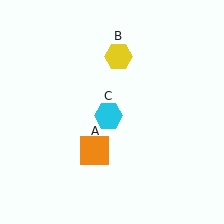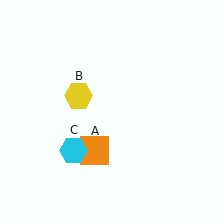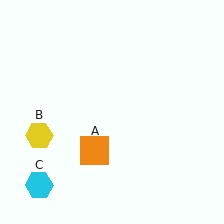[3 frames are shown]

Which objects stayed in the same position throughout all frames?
Orange square (object A) remained stationary.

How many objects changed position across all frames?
2 objects changed position: yellow hexagon (object B), cyan hexagon (object C).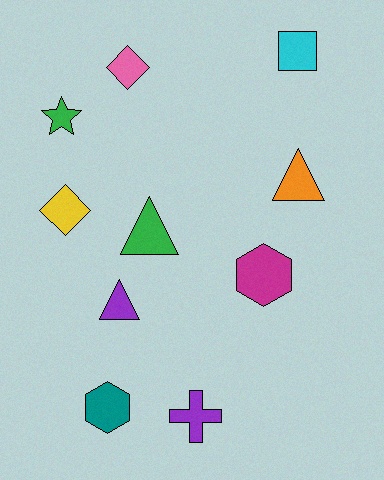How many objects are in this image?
There are 10 objects.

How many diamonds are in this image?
There are 2 diamonds.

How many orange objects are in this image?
There is 1 orange object.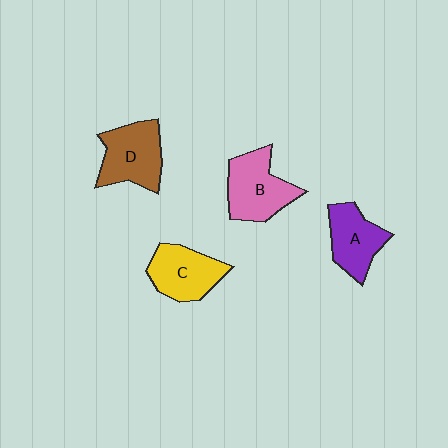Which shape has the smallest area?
Shape A (purple).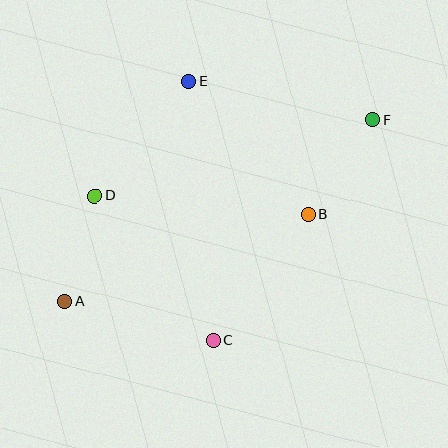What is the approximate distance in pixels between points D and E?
The distance between D and E is approximately 149 pixels.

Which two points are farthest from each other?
Points A and F are farthest from each other.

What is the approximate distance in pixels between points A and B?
The distance between A and B is approximately 258 pixels.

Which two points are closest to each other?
Points A and D are closest to each other.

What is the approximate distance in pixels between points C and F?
The distance between C and F is approximately 271 pixels.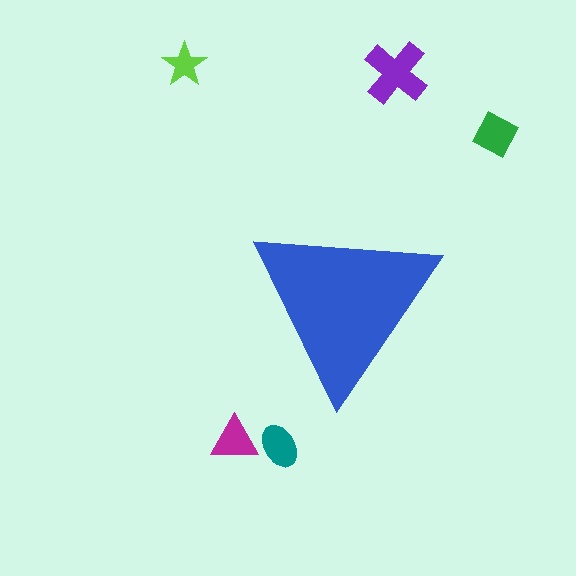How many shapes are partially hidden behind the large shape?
0 shapes are partially hidden.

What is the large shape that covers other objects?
A blue triangle.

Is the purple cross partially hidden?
No, the purple cross is fully visible.